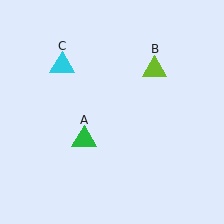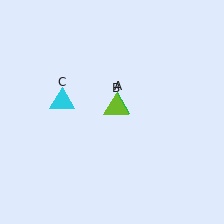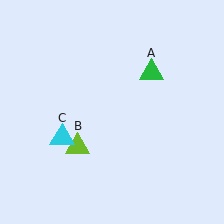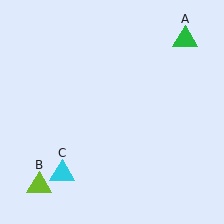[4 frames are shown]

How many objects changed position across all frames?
3 objects changed position: green triangle (object A), lime triangle (object B), cyan triangle (object C).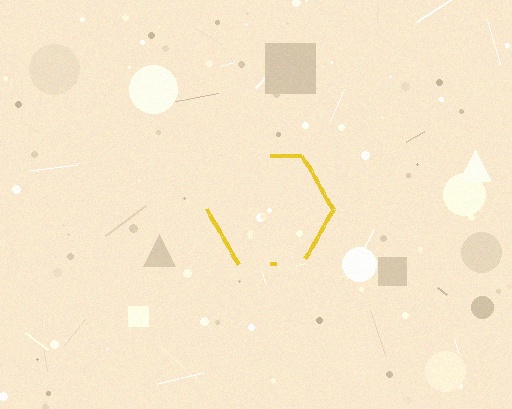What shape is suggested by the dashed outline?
The dashed outline suggests a hexagon.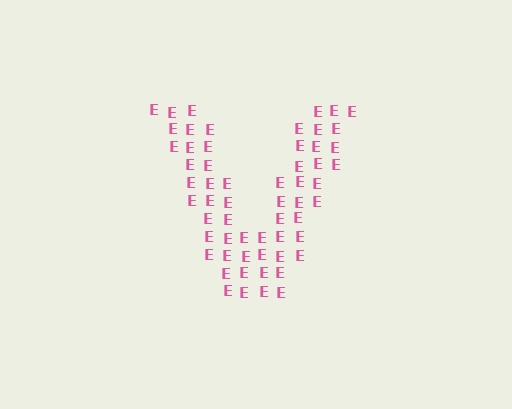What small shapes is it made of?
It is made of small letter E's.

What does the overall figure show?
The overall figure shows the letter V.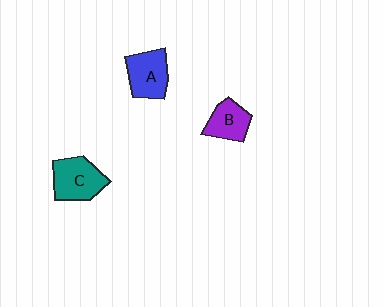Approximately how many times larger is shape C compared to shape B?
Approximately 1.4 times.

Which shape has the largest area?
Shape C (teal).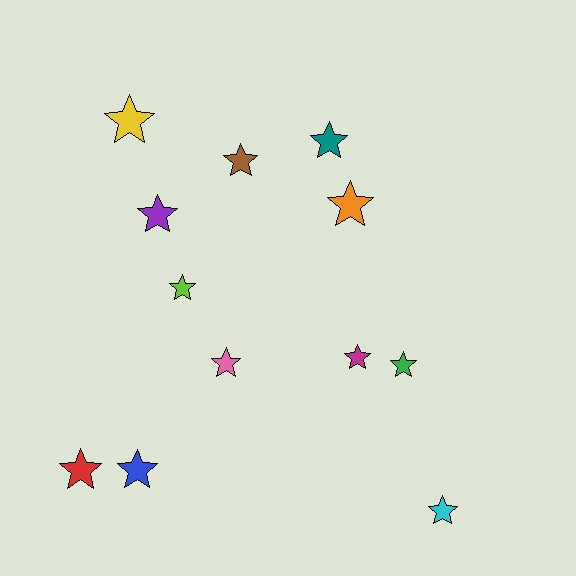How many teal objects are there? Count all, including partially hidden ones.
There is 1 teal object.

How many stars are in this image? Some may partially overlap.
There are 12 stars.